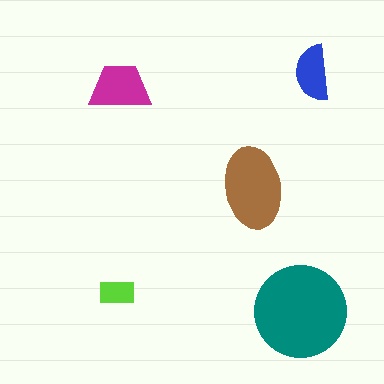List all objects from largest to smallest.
The teal circle, the brown ellipse, the magenta trapezoid, the blue semicircle, the lime rectangle.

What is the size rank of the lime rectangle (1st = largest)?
5th.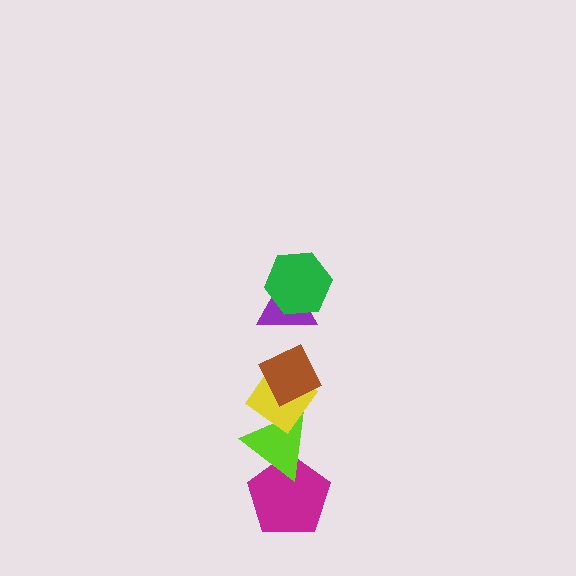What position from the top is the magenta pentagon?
The magenta pentagon is 6th from the top.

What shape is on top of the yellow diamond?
The brown diamond is on top of the yellow diamond.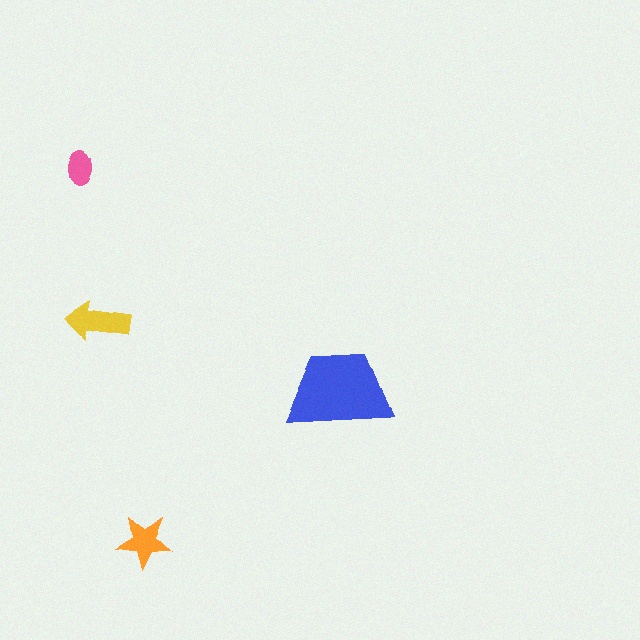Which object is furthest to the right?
The blue trapezoid is rightmost.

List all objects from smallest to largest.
The pink ellipse, the orange star, the yellow arrow, the blue trapezoid.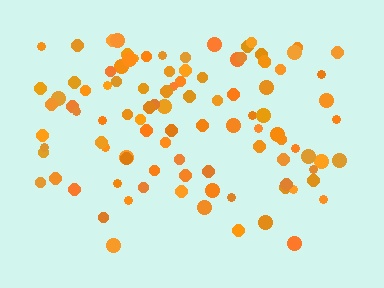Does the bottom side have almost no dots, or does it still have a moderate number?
Still a moderate number, just noticeably fewer than the top.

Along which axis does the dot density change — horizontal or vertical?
Vertical.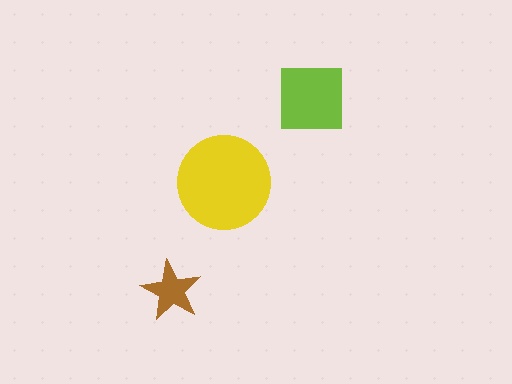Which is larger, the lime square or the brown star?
The lime square.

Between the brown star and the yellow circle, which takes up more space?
The yellow circle.